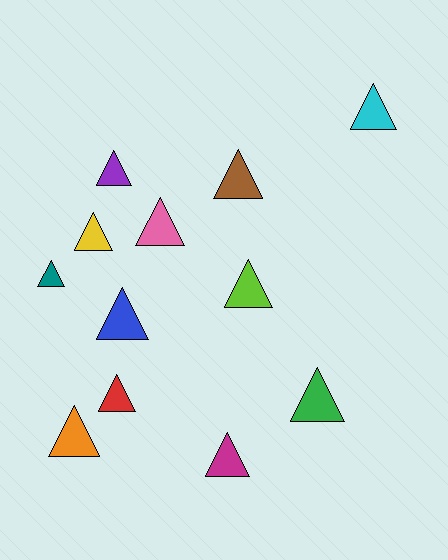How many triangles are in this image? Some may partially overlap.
There are 12 triangles.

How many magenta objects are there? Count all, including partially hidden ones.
There is 1 magenta object.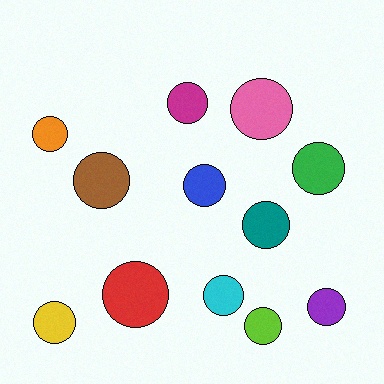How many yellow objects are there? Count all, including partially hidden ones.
There is 1 yellow object.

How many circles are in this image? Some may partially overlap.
There are 12 circles.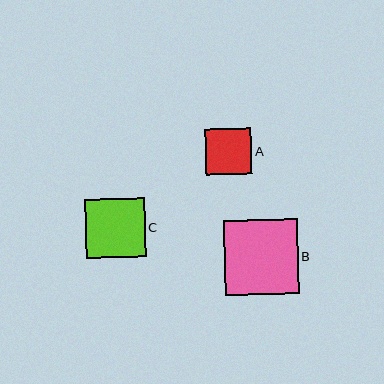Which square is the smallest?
Square A is the smallest with a size of approximately 46 pixels.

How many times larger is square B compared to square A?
Square B is approximately 1.6 times the size of square A.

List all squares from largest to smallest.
From largest to smallest: B, C, A.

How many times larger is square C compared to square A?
Square C is approximately 1.3 times the size of square A.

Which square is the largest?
Square B is the largest with a size of approximately 74 pixels.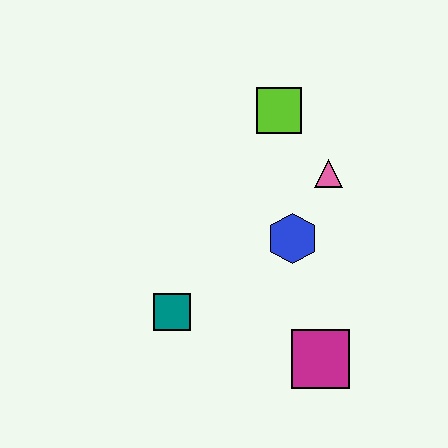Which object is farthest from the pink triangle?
The teal square is farthest from the pink triangle.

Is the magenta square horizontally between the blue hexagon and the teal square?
No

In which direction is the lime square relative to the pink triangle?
The lime square is above the pink triangle.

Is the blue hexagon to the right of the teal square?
Yes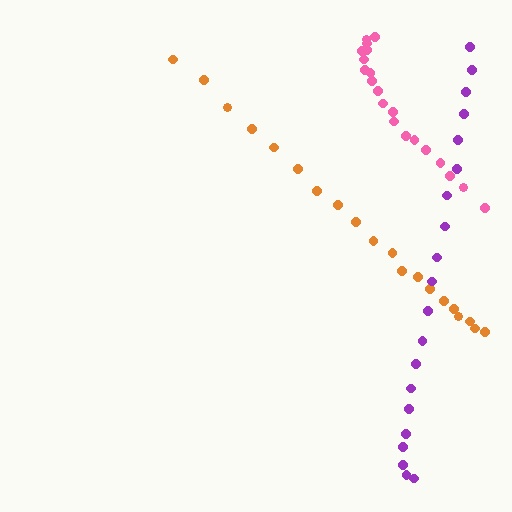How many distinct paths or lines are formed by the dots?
There are 3 distinct paths.